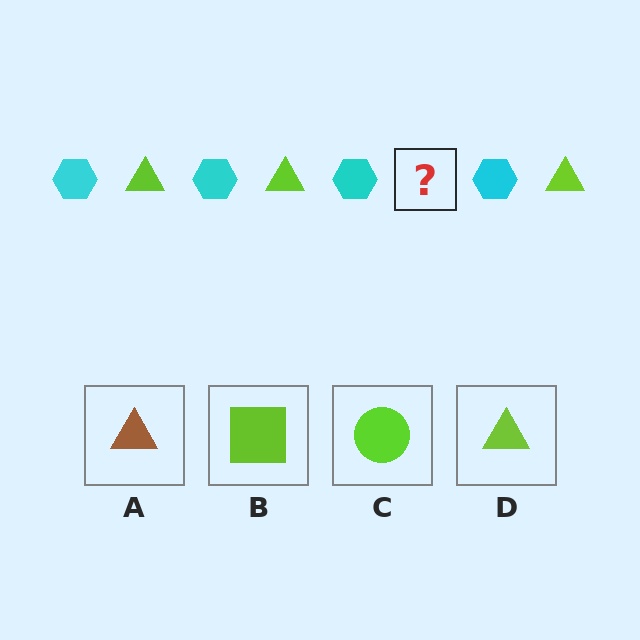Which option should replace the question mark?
Option D.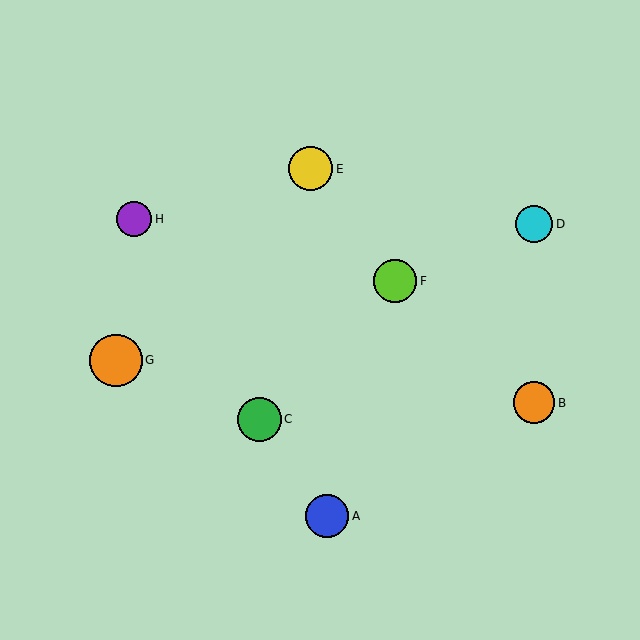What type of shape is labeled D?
Shape D is a cyan circle.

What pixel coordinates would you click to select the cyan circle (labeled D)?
Click at (534, 224) to select the cyan circle D.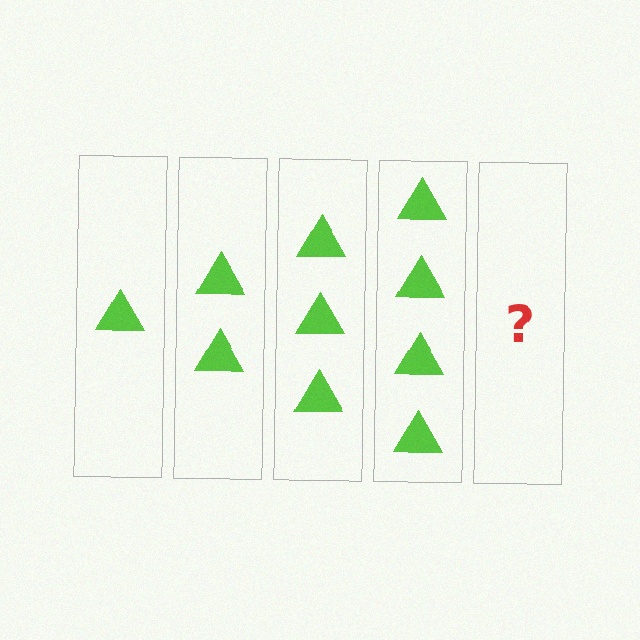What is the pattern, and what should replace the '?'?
The pattern is that each step adds one more triangle. The '?' should be 5 triangles.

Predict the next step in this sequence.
The next step is 5 triangles.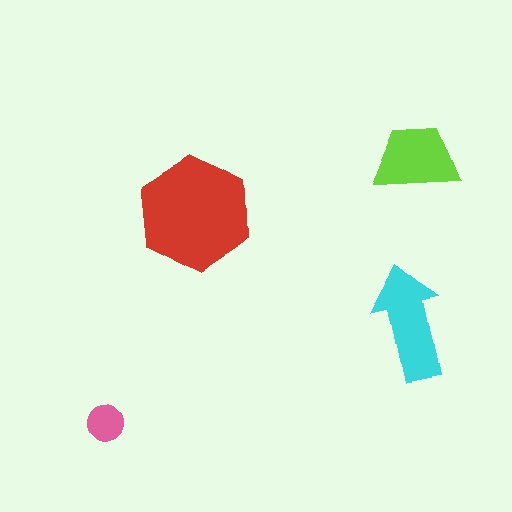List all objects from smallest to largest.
The pink circle, the lime trapezoid, the cyan arrow, the red hexagon.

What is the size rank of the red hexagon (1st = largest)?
1st.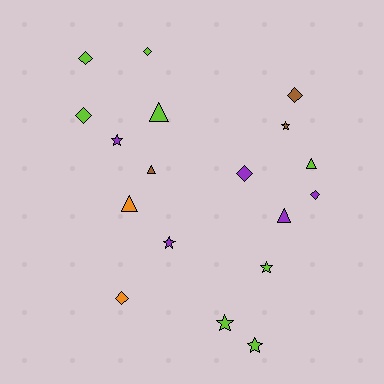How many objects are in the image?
There are 18 objects.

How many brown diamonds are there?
There is 1 brown diamond.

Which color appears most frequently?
Lime, with 8 objects.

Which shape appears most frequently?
Diamond, with 7 objects.